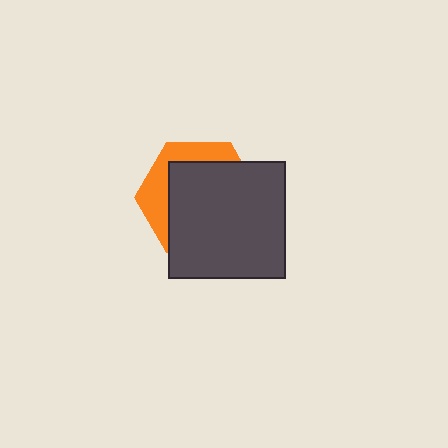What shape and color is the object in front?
The object in front is a dark gray square.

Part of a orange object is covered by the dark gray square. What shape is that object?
It is a hexagon.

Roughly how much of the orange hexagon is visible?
A small part of it is visible (roughly 31%).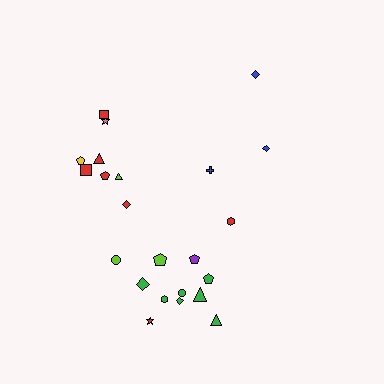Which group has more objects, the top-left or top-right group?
The top-left group.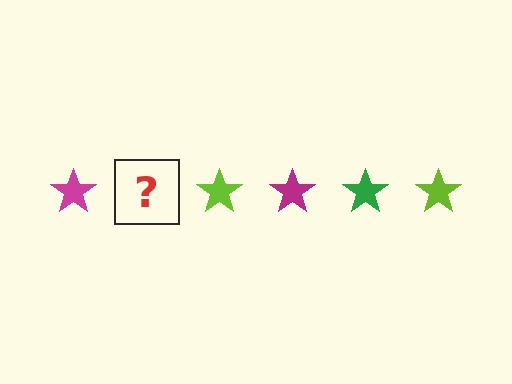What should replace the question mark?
The question mark should be replaced with a green star.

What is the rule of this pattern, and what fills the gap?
The rule is that the pattern cycles through magenta, green, lime stars. The gap should be filled with a green star.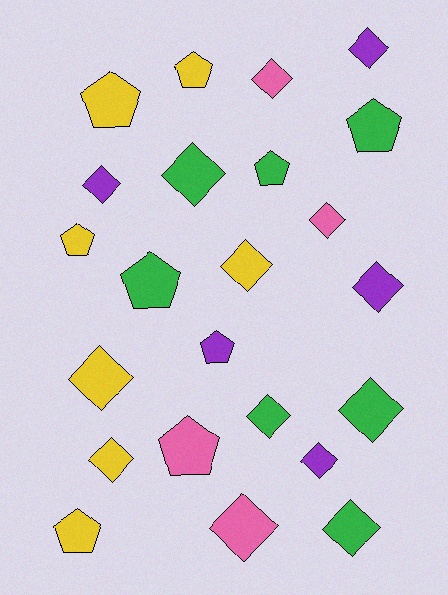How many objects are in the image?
There are 23 objects.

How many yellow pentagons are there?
There are 4 yellow pentagons.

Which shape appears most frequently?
Diamond, with 14 objects.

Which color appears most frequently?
Green, with 7 objects.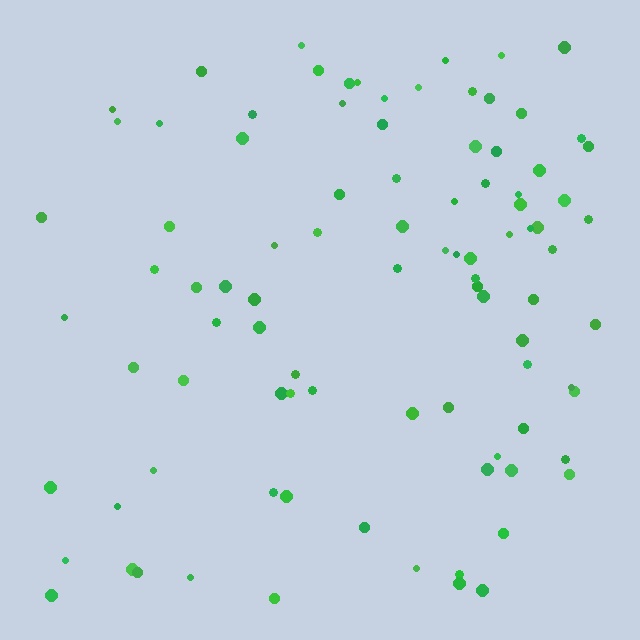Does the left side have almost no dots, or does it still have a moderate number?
Still a moderate number, just noticeably fewer than the right.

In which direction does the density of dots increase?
From left to right, with the right side densest.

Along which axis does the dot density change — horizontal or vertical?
Horizontal.